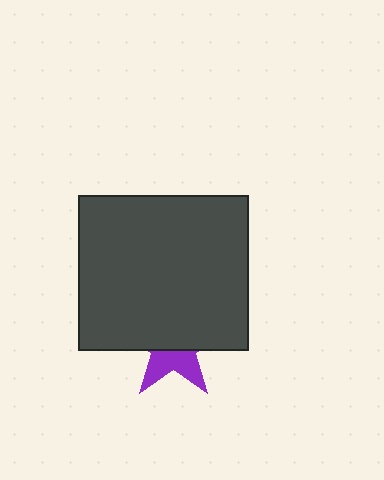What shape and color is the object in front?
The object in front is a dark gray rectangle.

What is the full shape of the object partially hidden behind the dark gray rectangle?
The partially hidden object is a purple star.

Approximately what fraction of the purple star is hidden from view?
Roughly 62% of the purple star is hidden behind the dark gray rectangle.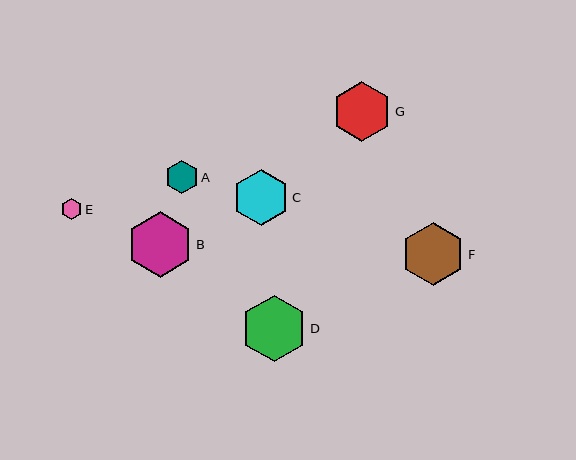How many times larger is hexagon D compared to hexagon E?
Hexagon D is approximately 3.2 times the size of hexagon E.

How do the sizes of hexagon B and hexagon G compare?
Hexagon B and hexagon G are approximately the same size.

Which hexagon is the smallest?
Hexagon E is the smallest with a size of approximately 21 pixels.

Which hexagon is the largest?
Hexagon D is the largest with a size of approximately 66 pixels.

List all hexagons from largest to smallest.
From largest to smallest: D, B, F, G, C, A, E.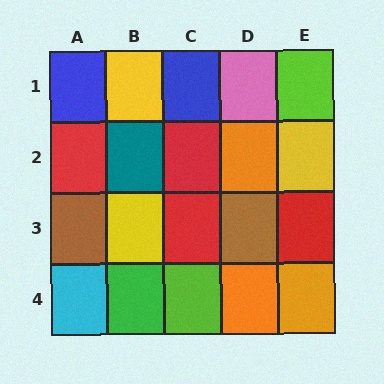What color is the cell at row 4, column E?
Orange.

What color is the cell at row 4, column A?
Cyan.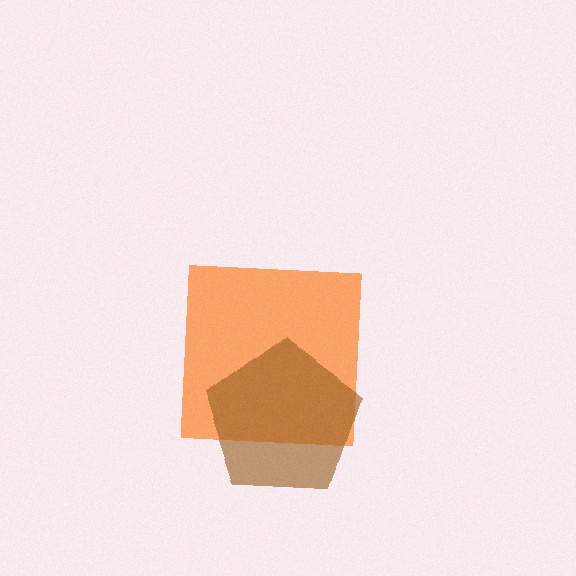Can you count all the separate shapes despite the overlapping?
Yes, there are 2 separate shapes.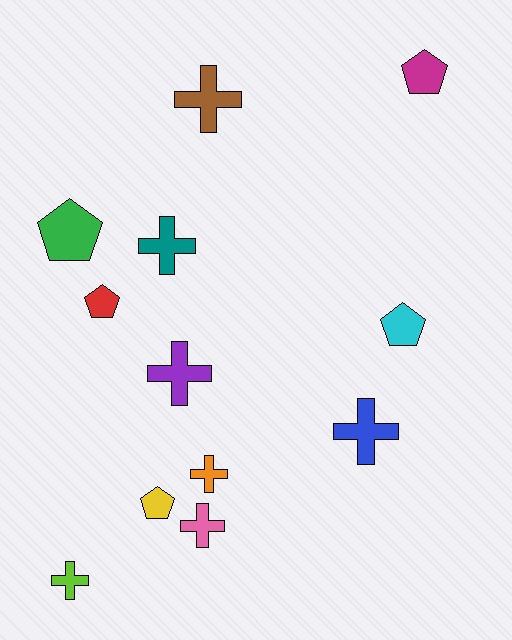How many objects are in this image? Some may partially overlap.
There are 12 objects.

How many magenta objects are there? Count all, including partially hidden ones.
There is 1 magenta object.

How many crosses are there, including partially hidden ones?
There are 7 crosses.